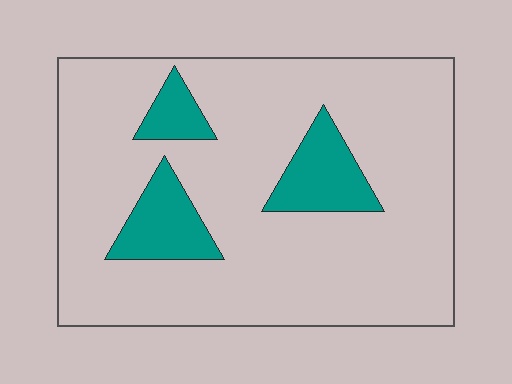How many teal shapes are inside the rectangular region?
3.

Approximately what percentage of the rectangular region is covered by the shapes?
Approximately 15%.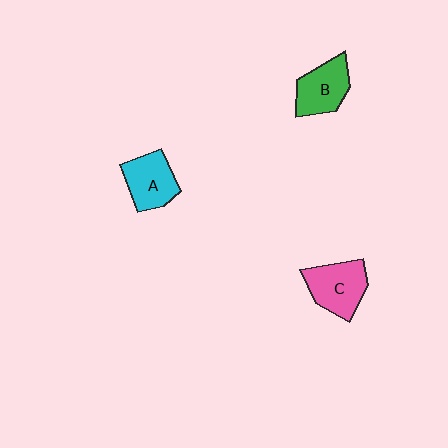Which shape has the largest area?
Shape C (pink).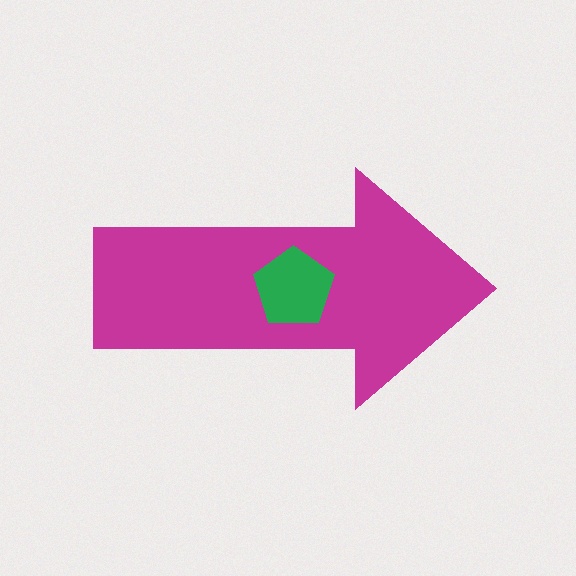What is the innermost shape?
The green pentagon.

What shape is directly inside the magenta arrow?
The green pentagon.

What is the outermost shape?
The magenta arrow.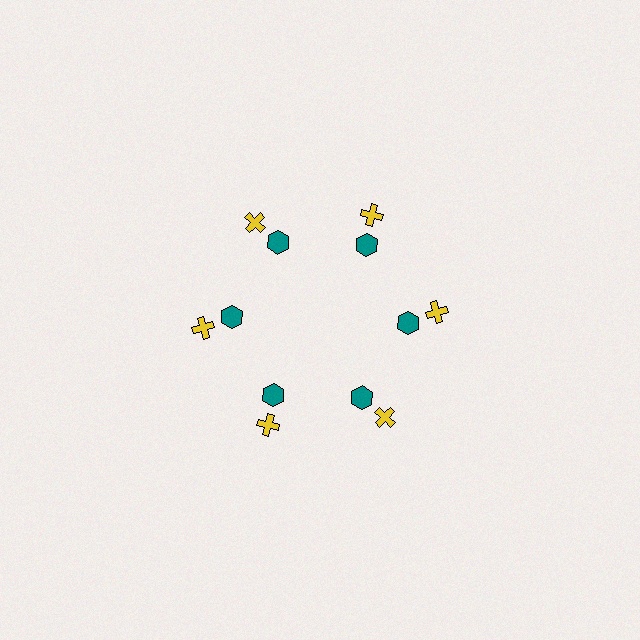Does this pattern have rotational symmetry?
Yes, this pattern has 6-fold rotational symmetry. It looks the same after rotating 60 degrees around the center.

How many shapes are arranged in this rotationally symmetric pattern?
There are 12 shapes, arranged in 6 groups of 2.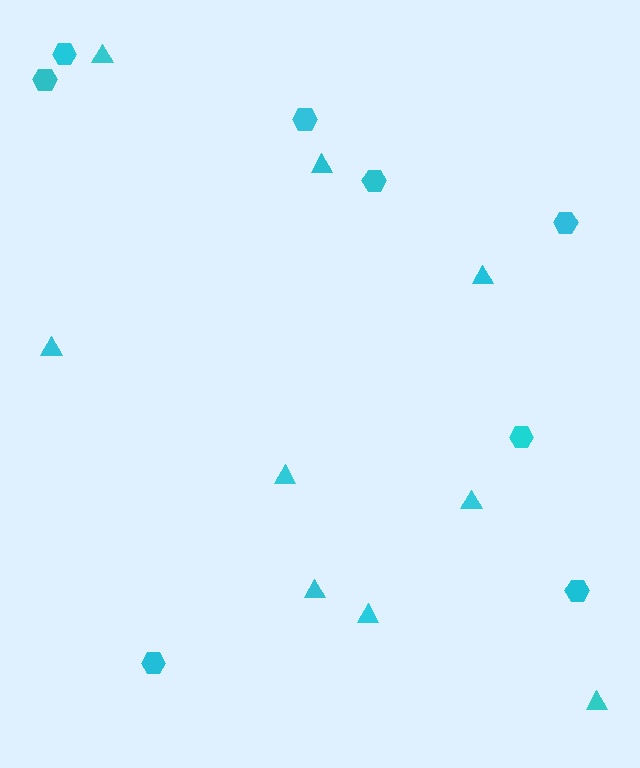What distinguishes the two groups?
There are 2 groups: one group of hexagons (8) and one group of triangles (9).